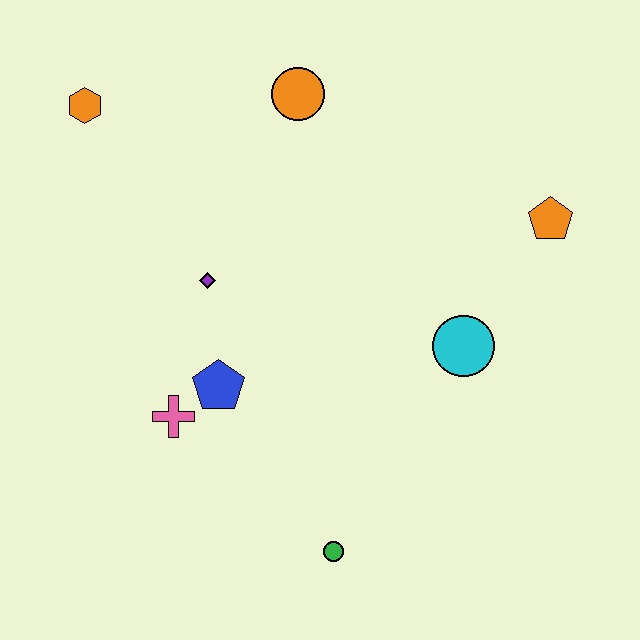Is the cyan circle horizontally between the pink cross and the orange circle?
No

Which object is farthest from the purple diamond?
The orange pentagon is farthest from the purple diamond.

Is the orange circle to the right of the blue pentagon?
Yes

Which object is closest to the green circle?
The blue pentagon is closest to the green circle.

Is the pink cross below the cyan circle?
Yes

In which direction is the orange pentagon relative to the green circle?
The orange pentagon is above the green circle.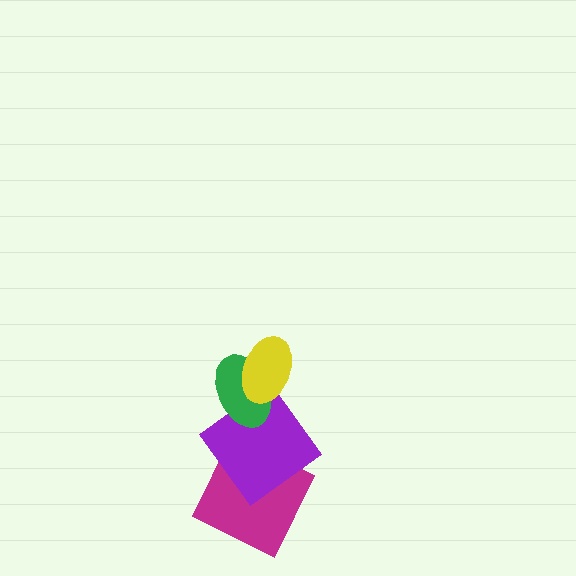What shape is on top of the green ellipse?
The yellow ellipse is on top of the green ellipse.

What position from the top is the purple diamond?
The purple diamond is 3rd from the top.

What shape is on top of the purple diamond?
The green ellipse is on top of the purple diamond.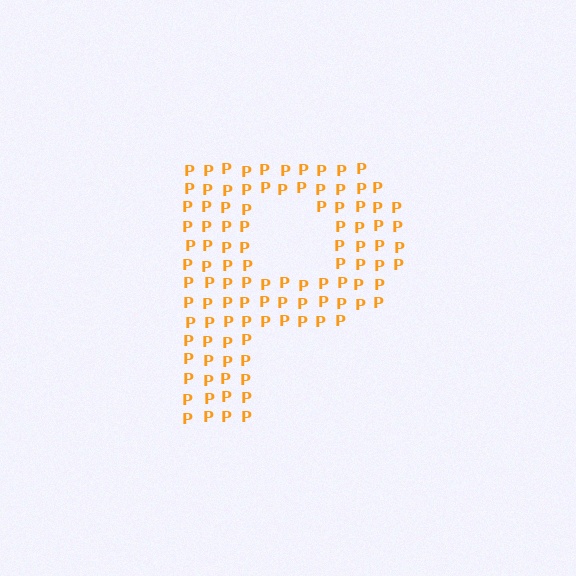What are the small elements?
The small elements are letter P's.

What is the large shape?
The large shape is the letter P.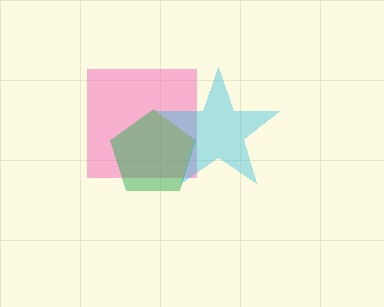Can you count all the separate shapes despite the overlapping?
Yes, there are 3 separate shapes.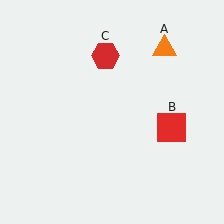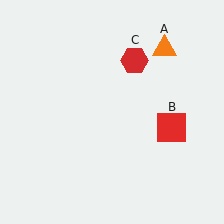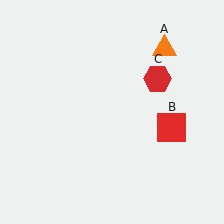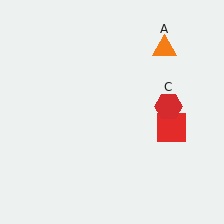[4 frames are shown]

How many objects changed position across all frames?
1 object changed position: red hexagon (object C).